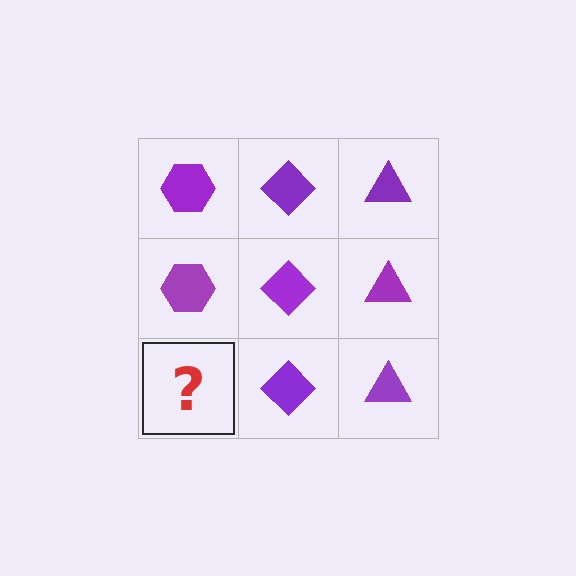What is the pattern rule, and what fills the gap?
The rule is that each column has a consistent shape. The gap should be filled with a purple hexagon.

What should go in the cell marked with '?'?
The missing cell should contain a purple hexagon.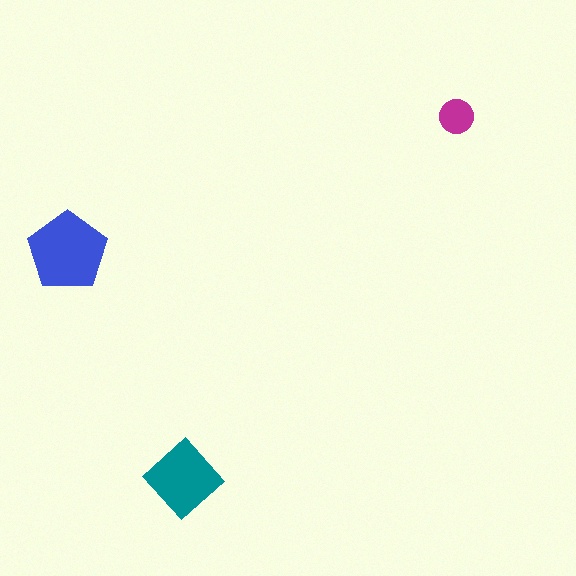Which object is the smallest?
The magenta circle.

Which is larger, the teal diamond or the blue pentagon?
The blue pentagon.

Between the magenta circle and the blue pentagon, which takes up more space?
The blue pentagon.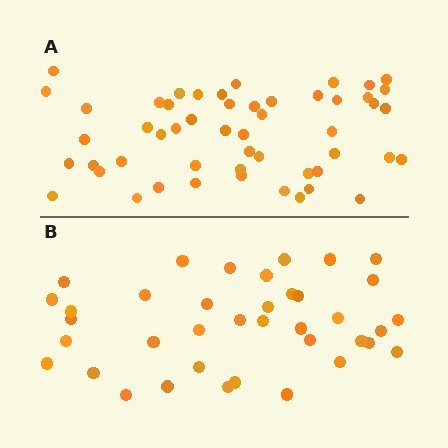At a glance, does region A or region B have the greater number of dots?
Region A (the top region) has more dots.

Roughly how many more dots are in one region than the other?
Region A has approximately 15 more dots than region B.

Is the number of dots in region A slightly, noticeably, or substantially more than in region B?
Region A has noticeably more, but not dramatically so. The ratio is roughly 1.4 to 1.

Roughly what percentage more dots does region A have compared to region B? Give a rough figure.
About 35% more.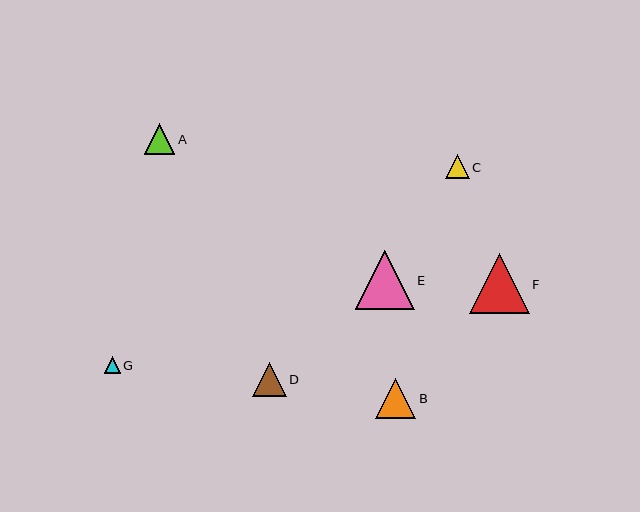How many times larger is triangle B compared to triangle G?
Triangle B is approximately 2.4 times the size of triangle G.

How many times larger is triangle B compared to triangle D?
Triangle B is approximately 1.2 times the size of triangle D.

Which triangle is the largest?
Triangle F is the largest with a size of approximately 60 pixels.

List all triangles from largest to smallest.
From largest to smallest: F, E, B, D, A, C, G.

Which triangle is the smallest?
Triangle G is the smallest with a size of approximately 16 pixels.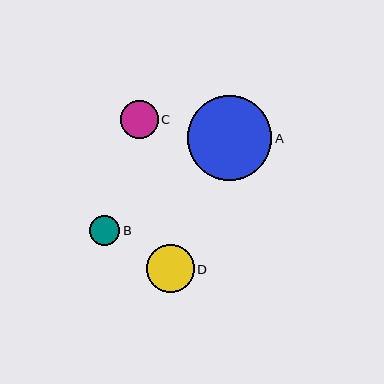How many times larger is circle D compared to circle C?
Circle D is approximately 1.3 times the size of circle C.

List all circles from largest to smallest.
From largest to smallest: A, D, C, B.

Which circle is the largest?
Circle A is the largest with a size of approximately 84 pixels.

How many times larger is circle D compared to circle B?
Circle D is approximately 1.6 times the size of circle B.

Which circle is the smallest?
Circle B is the smallest with a size of approximately 30 pixels.